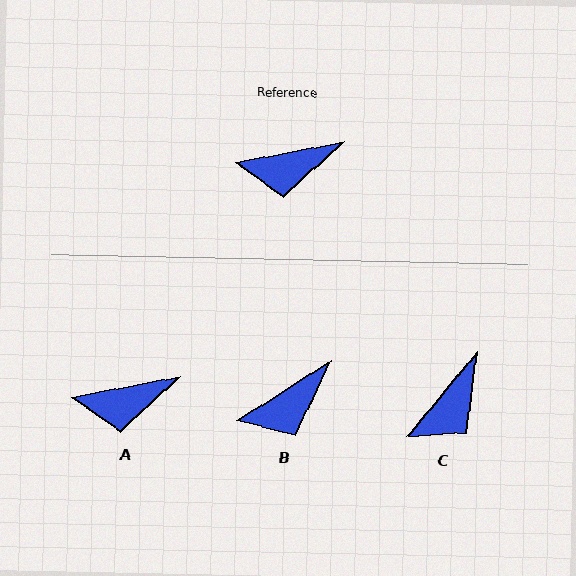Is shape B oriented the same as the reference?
No, it is off by about 22 degrees.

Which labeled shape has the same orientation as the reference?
A.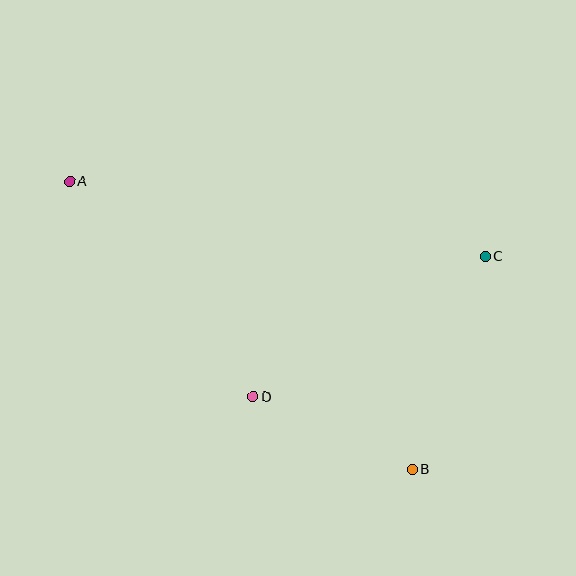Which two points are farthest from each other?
Points A and B are farthest from each other.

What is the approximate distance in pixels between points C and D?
The distance between C and D is approximately 271 pixels.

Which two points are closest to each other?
Points B and D are closest to each other.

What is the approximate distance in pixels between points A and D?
The distance between A and D is approximately 283 pixels.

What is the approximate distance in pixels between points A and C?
The distance between A and C is approximately 422 pixels.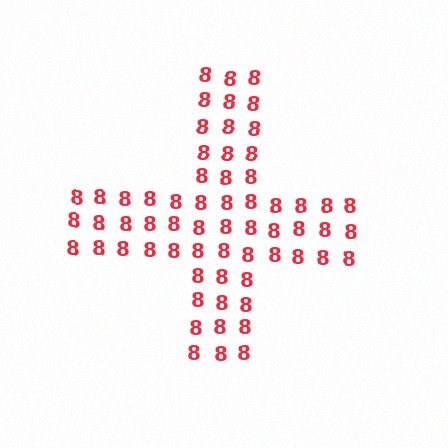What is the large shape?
The large shape is a cross.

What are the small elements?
The small elements are digit 8's.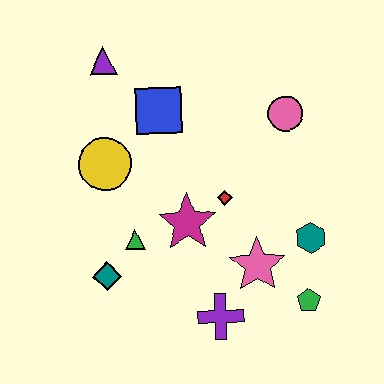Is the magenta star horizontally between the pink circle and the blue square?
Yes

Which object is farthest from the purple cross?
The purple triangle is farthest from the purple cross.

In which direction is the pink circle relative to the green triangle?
The pink circle is to the right of the green triangle.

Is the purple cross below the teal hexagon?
Yes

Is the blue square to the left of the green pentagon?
Yes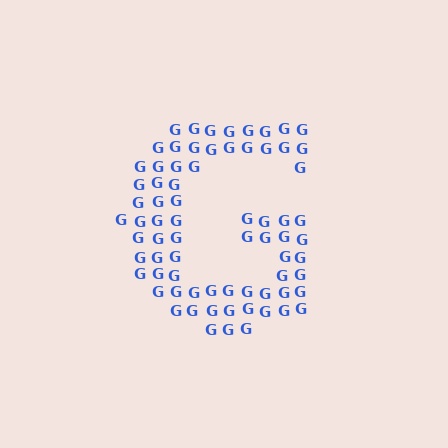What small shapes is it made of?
It is made of small letter G's.